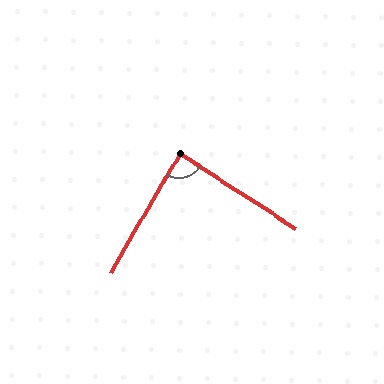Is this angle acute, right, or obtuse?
It is approximately a right angle.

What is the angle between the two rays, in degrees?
Approximately 87 degrees.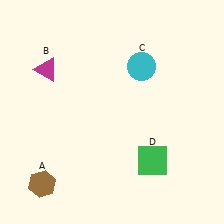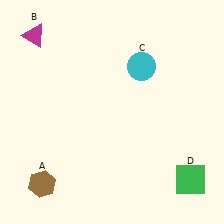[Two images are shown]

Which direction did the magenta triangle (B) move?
The magenta triangle (B) moved up.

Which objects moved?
The objects that moved are: the magenta triangle (B), the green square (D).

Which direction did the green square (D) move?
The green square (D) moved right.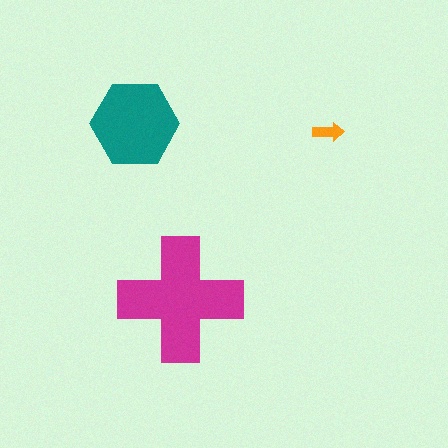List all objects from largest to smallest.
The magenta cross, the teal hexagon, the orange arrow.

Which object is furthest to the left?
The teal hexagon is leftmost.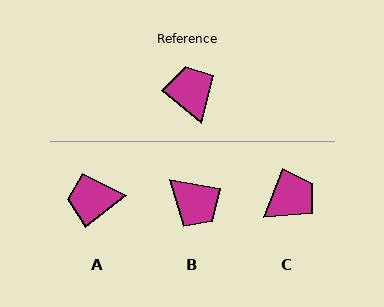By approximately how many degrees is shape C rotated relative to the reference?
Approximately 71 degrees clockwise.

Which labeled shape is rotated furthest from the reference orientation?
B, about 151 degrees away.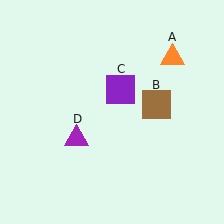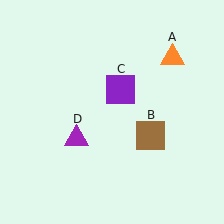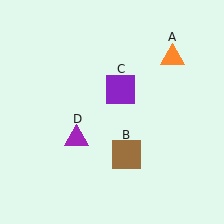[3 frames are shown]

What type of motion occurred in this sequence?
The brown square (object B) rotated clockwise around the center of the scene.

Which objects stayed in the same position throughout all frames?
Orange triangle (object A) and purple square (object C) and purple triangle (object D) remained stationary.